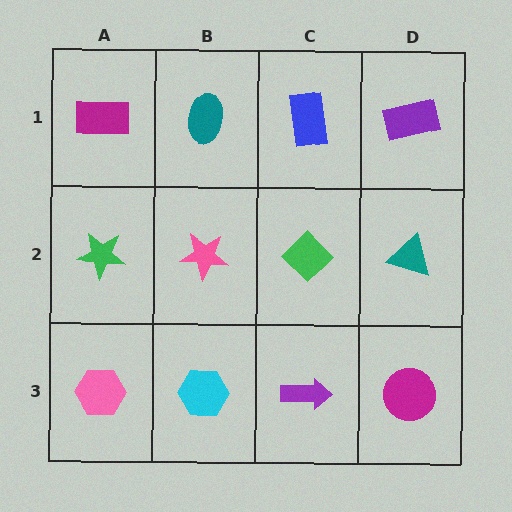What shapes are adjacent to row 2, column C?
A blue rectangle (row 1, column C), a purple arrow (row 3, column C), a pink star (row 2, column B), a teal triangle (row 2, column D).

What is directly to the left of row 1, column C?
A teal ellipse.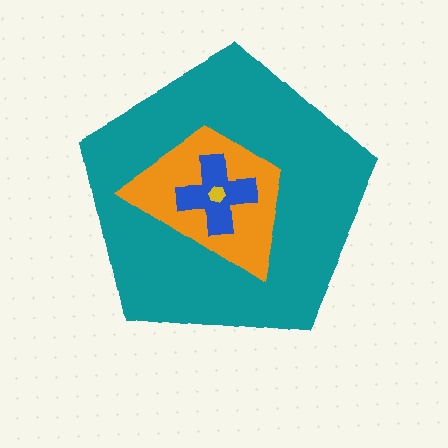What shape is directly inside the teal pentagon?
The orange trapezoid.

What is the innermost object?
The yellow hexagon.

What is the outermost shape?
The teal pentagon.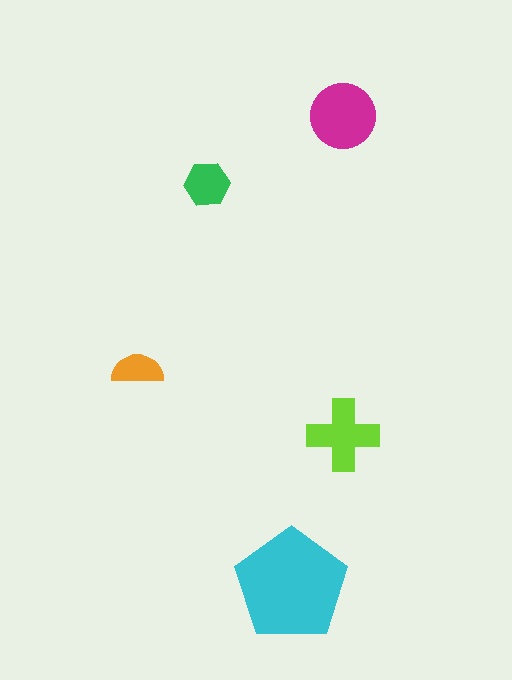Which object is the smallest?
The orange semicircle.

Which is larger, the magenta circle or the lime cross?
The magenta circle.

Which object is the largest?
The cyan pentagon.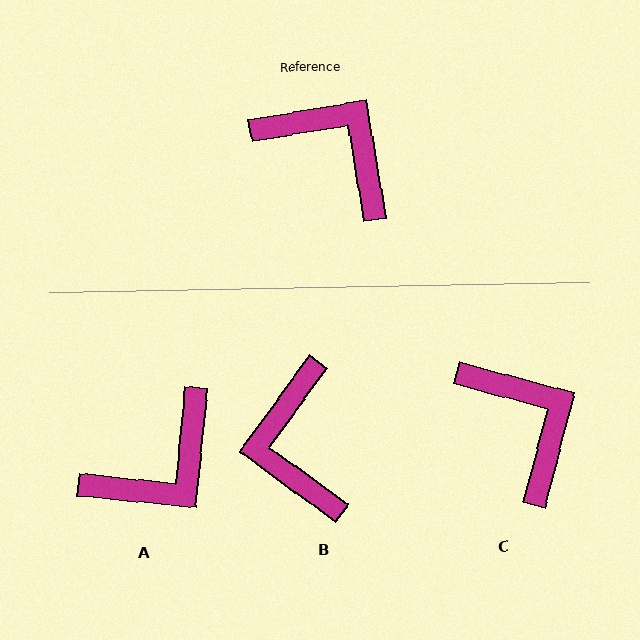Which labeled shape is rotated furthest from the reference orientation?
B, about 134 degrees away.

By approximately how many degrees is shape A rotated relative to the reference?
Approximately 105 degrees clockwise.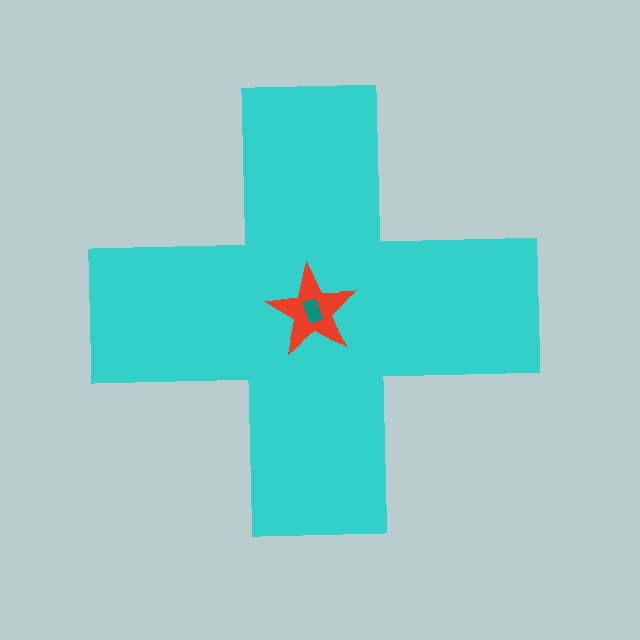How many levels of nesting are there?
3.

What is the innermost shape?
The teal rectangle.